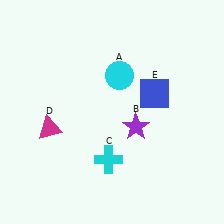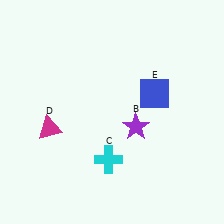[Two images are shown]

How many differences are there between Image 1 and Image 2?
There is 1 difference between the two images.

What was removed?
The cyan circle (A) was removed in Image 2.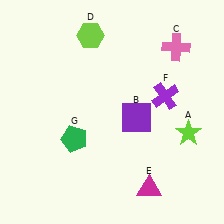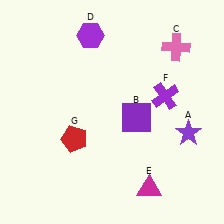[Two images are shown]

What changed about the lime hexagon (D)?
In Image 1, D is lime. In Image 2, it changed to purple.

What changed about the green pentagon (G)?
In Image 1, G is green. In Image 2, it changed to red.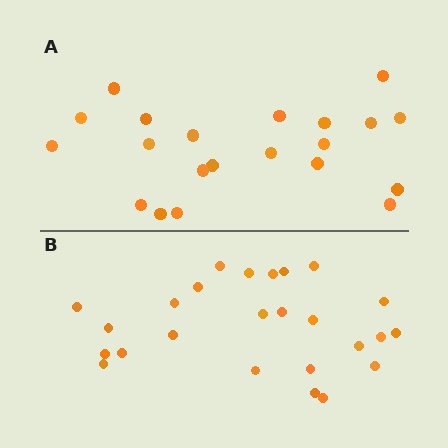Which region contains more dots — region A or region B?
Region B (the bottom region) has more dots.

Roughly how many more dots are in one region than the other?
Region B has about 4 more dots than region A.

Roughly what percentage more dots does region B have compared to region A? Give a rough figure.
About 20% more.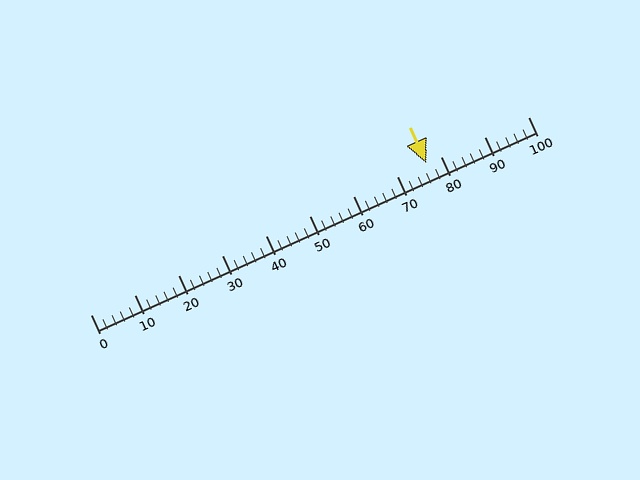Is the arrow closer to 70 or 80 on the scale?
The arrow is closer to 80.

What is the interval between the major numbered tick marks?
The major tick marks are spaced 10 units apart.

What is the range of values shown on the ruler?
The ruler shows values from 0 to 100.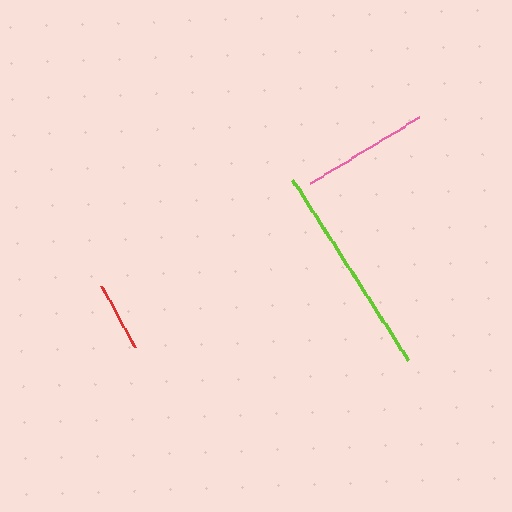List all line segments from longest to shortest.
From longest to shortest: lime, pink, red.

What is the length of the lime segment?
The lime segment is approximately 213 pixels long.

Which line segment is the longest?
The lime line is the longest at approximately 213 pixels.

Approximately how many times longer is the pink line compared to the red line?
The pink line is approximately 1.8 times the length of the red line.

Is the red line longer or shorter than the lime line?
The lime line is longer than the red line.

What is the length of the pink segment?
The pink segment is approximately 128 pixels long.